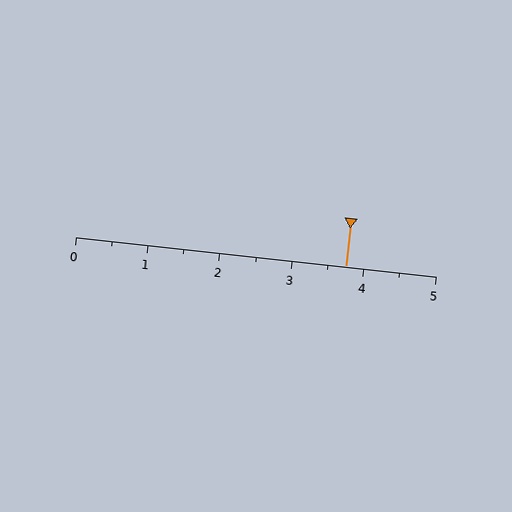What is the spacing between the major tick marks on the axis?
The major ticks are spaced 1 apart.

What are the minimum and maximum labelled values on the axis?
The axis runs from 0 to 5.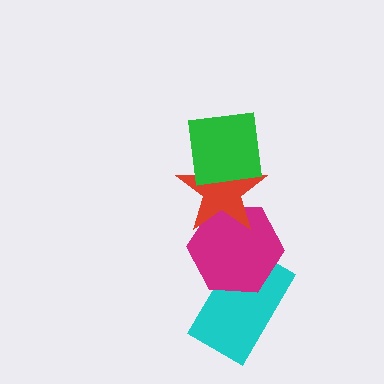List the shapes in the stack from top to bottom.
From top to bottom: the green square, the red star, the magenta hexagon, the cyan rectangle.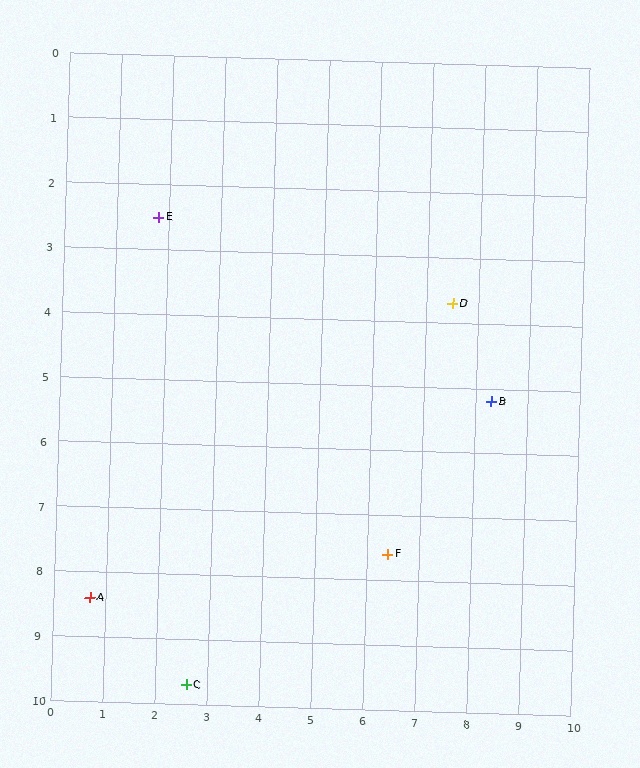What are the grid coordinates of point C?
Point C is at approximately (2.6, 9.7).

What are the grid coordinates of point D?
Point D is at approximately (7.5, 3.7).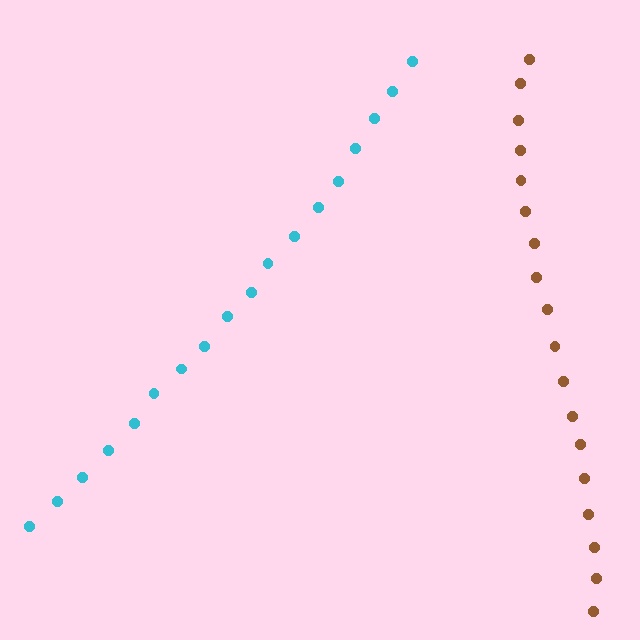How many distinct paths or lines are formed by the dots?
There are 2 distinct paths.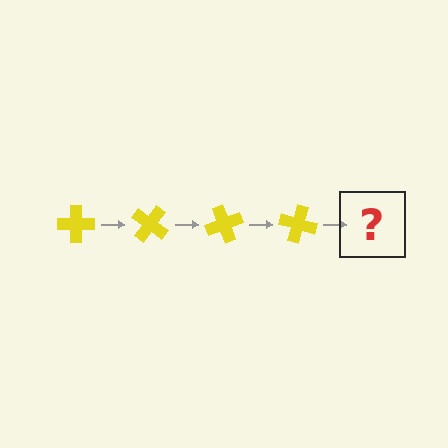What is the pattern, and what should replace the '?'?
The pattern is that the cross rotates 35 degrees each step. The '?' should be a yellow cross rotated 140 degrees.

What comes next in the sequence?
The next element should be a yellow cross rotated 140 degrees.